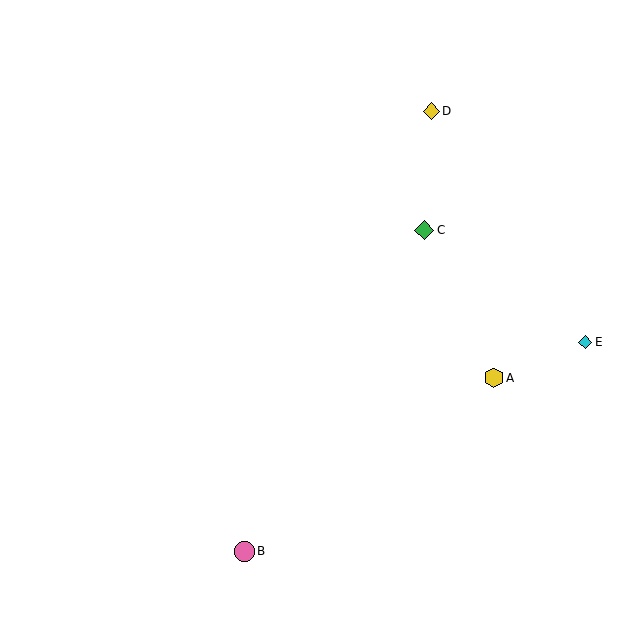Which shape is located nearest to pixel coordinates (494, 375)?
The yellow hexagon (labeled A) at (494, 378) is nearest to that location.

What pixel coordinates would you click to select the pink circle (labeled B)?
Click at (245, 551) to select the pink circle B.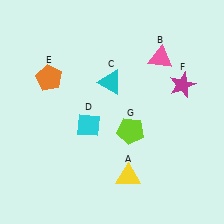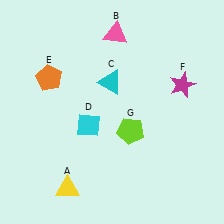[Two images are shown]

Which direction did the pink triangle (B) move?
The pink triangle (B) moved left.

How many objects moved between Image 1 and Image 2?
2 objects moved between the two images.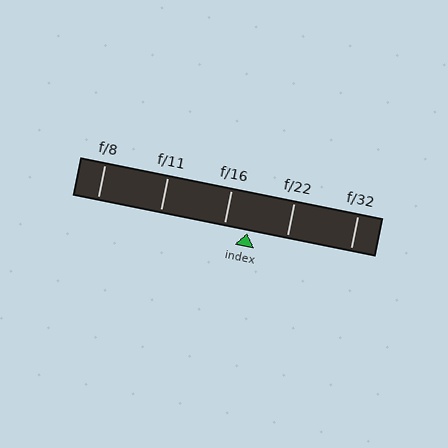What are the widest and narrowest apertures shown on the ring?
The widest aperture shown is f/8 and the narrowest is f/32.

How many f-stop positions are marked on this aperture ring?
There are 5 f-stop positions marked.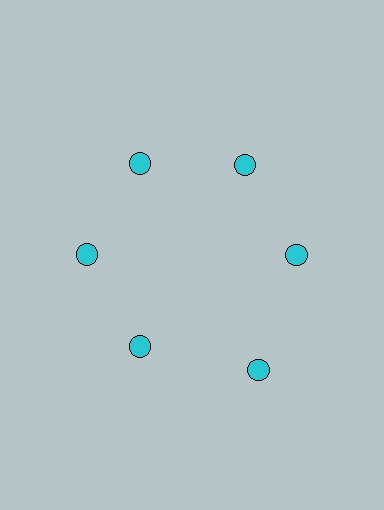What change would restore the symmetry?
The symmetry would be restored by moving it inward, back onto the ring so that all 6 circles sit at equal angles and equal distance from the center.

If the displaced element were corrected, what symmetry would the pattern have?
It would have 6-fold rotational symmetry — the pattern would map onto itself every 60 degrees.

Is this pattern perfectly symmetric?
No. The 6 cyan circles are arranged in a ring, but one element near the 5 o'clock position is pushed outward from the center, breaking the 6-fold rotational symmetry.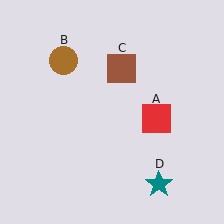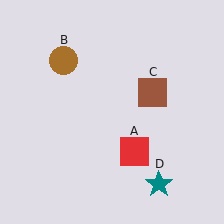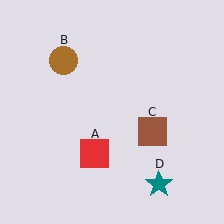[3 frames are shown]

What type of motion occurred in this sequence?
The red square (object A), brown square (object C) rotated clockwise around the center of the scene.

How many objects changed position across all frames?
2 objects changed position: red square (object A), brown square (object C).